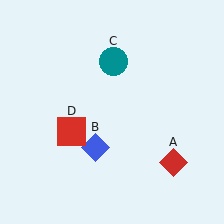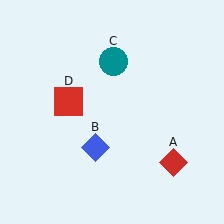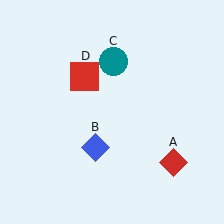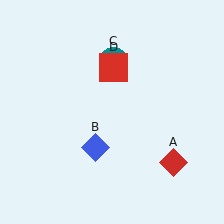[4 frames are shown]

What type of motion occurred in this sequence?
The red square (object D) rotated clockwise around the center of the scene.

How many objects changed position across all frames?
1 object changed position: red square (object D).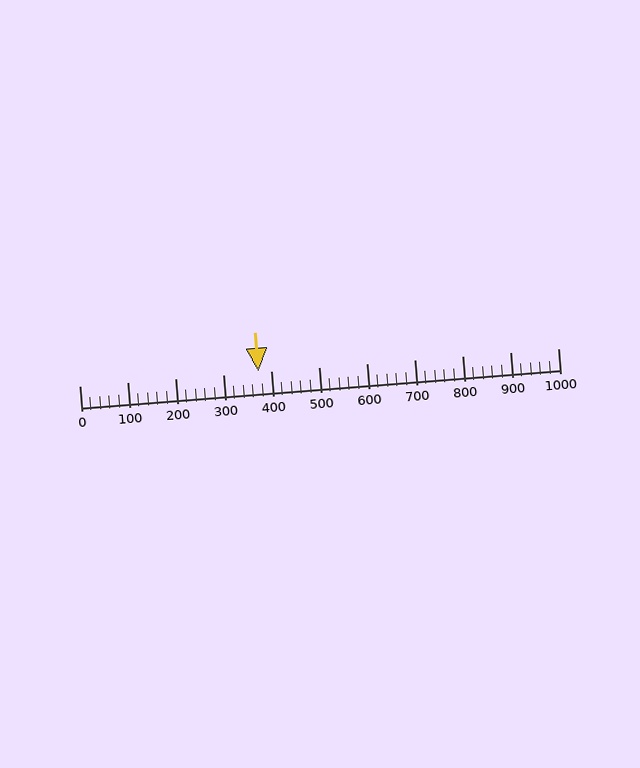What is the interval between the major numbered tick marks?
The major tick marks are spaced 100 units apart.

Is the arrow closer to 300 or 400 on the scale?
The arrow is closer to 400.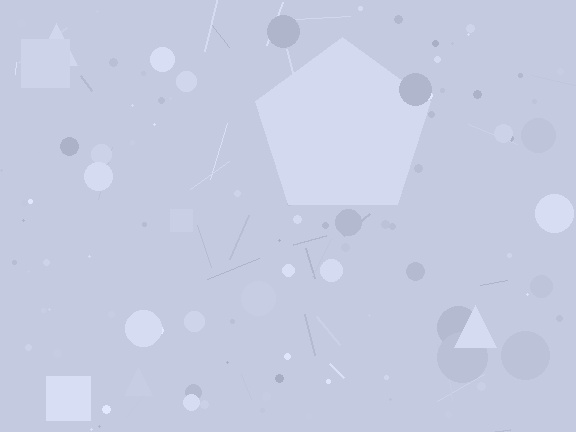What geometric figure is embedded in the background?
A pentagon is embedded in the background.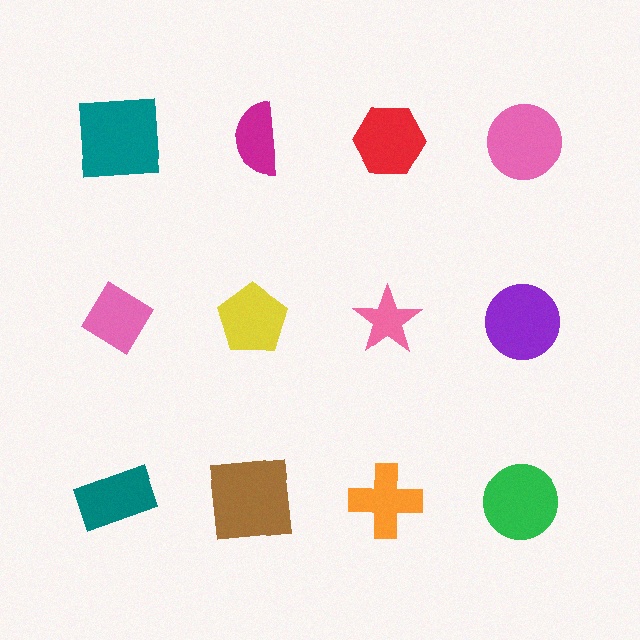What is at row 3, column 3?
An orange cross.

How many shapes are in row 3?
4 shapes.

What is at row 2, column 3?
A pink star.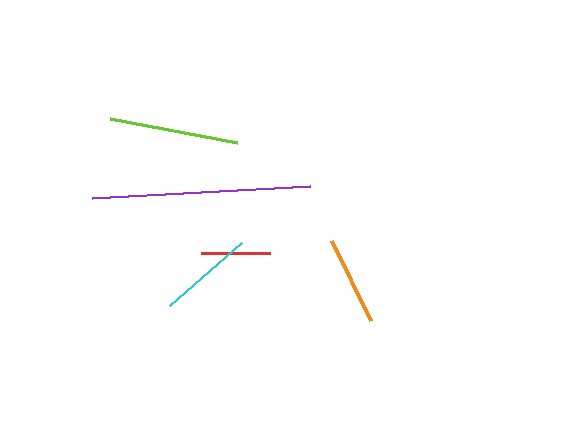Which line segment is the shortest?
The red line is the shortest at approximately 69 pixels.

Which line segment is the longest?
The purple line is the longest at approximately 218 pixels.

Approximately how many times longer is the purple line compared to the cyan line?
The purple line is approximately 2.3 times the length of the cyan line.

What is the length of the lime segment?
The lime segment is approximately 130 pixels long.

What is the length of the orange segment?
The orange segment is approximately 89 pixels long.